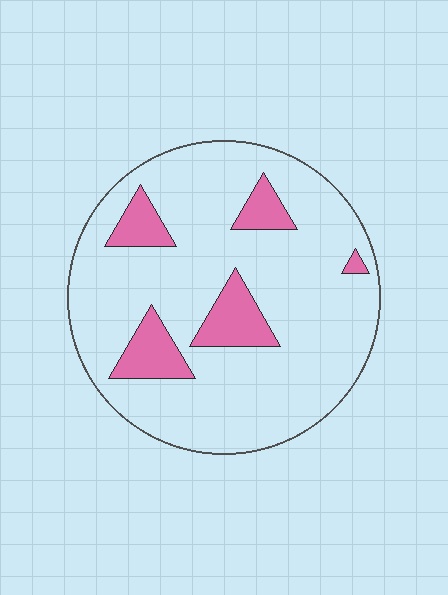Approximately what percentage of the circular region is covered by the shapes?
Approximately 15%.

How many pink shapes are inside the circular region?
5.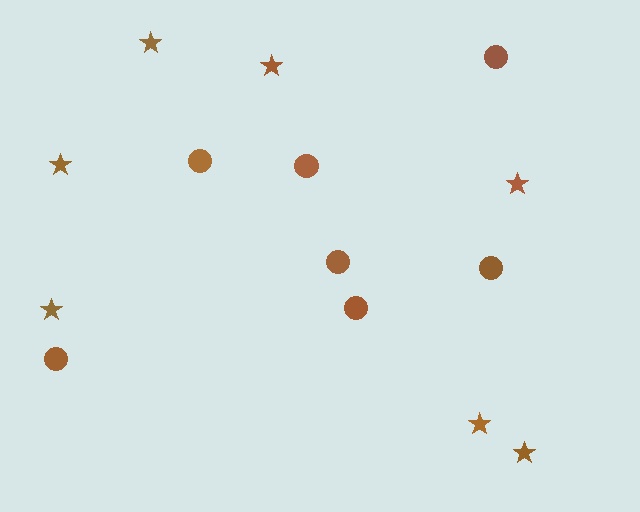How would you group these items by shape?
There are 2 groups: one group of stars (7) and one group of circles (7).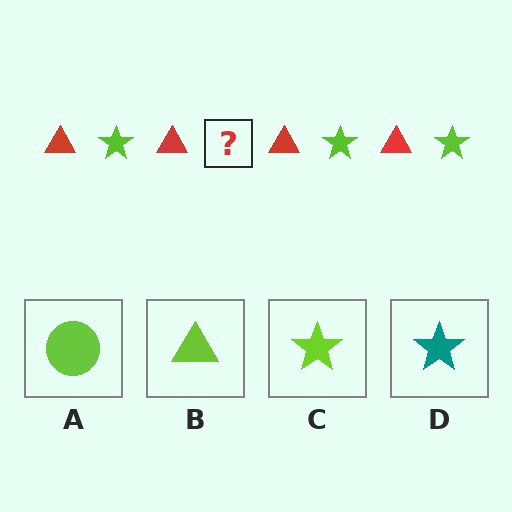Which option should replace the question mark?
Option C.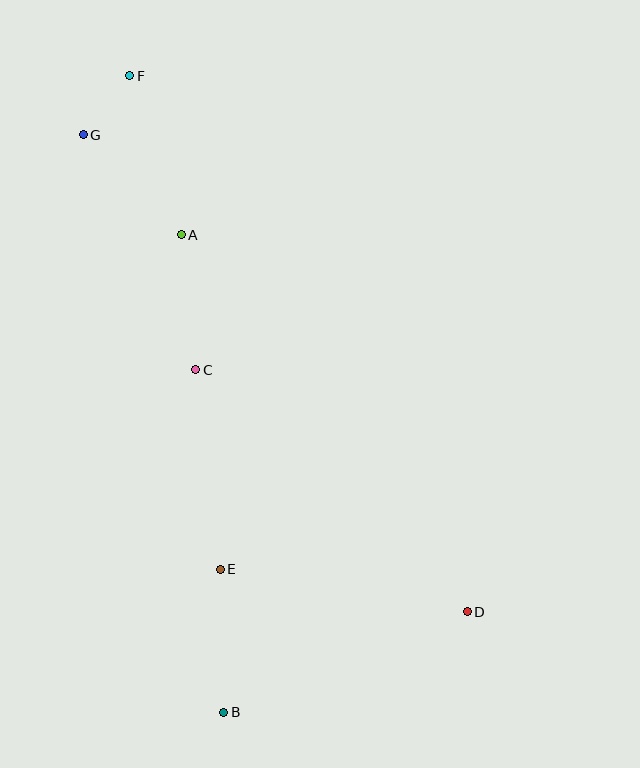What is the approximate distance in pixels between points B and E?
The distance between B and E is approximately 143 pixels.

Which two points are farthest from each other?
Points B and F are farthest from each other.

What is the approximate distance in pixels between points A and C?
The distance between A and C is approximately 136 pixels.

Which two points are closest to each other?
Points F and G are closest to each other.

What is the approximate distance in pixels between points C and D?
The distance between C and D is approximately 364 pixels.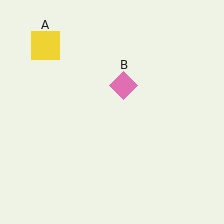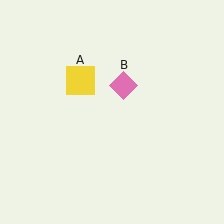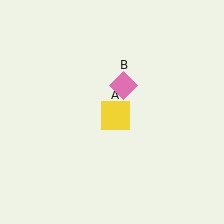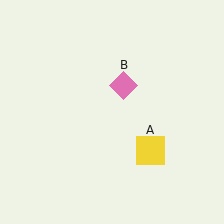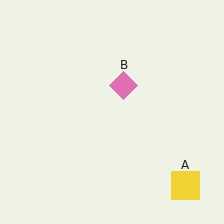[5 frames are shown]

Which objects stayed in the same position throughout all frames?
Pink diamond (object B) remained stationary.